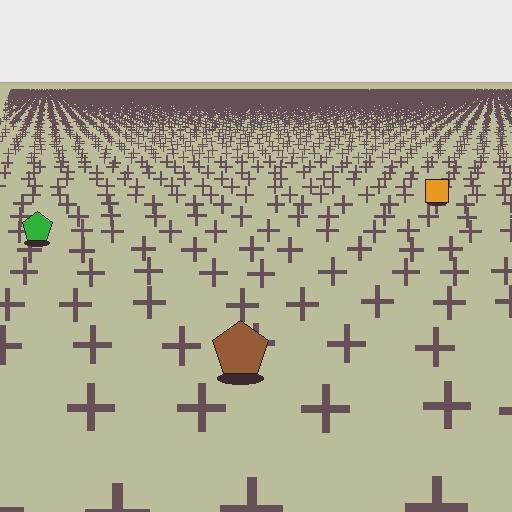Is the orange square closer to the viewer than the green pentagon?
No. The green pentagon is closer — you can tell from the texture gradient: the ground texture is coarser near it.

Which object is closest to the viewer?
The brown pentagon is closest. The texture marks near it are larger and more spread out.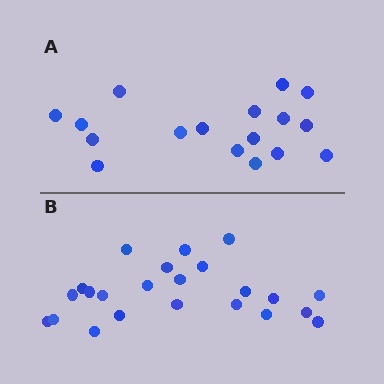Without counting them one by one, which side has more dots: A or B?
Region B (the bottom region) has more dots.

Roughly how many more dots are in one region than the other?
Region B has about 6 more dots than region A.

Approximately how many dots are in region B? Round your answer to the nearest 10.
About 20 dots. (The exact count is 23, which rounds to 20.)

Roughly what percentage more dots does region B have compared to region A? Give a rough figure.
About 35% more.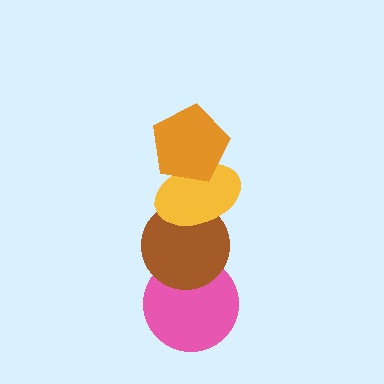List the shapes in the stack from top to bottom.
From top to bottom: the orange pentagon, the yellow ellipse, the brown circle, the pink circle.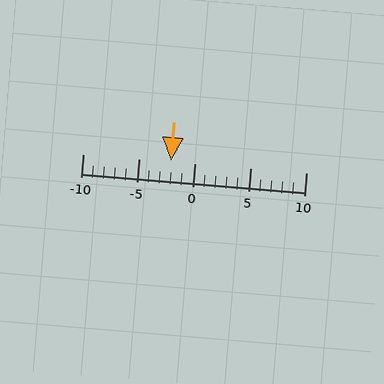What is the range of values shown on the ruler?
The ruler shows values from -10 to 10.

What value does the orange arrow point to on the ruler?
The orange arrow points to approximately -2.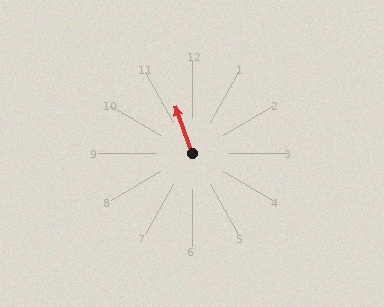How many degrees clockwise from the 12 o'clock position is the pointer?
Approximately 340 degrees.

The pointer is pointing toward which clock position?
Roughly 11 o'clock.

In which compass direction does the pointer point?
North.